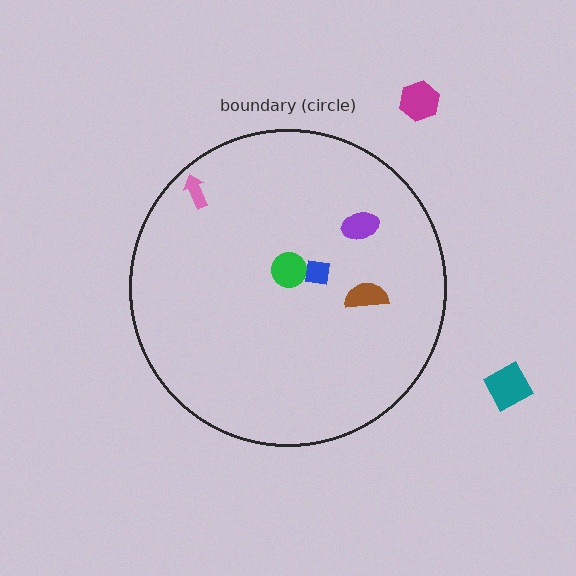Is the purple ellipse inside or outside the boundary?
Inside.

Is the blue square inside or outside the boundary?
Inside.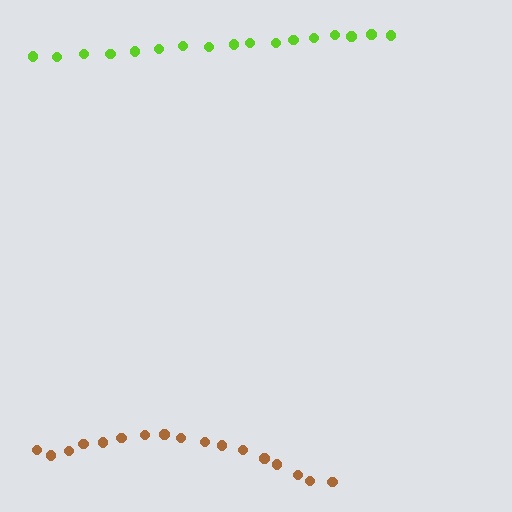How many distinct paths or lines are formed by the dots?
There are 2 distinct paths.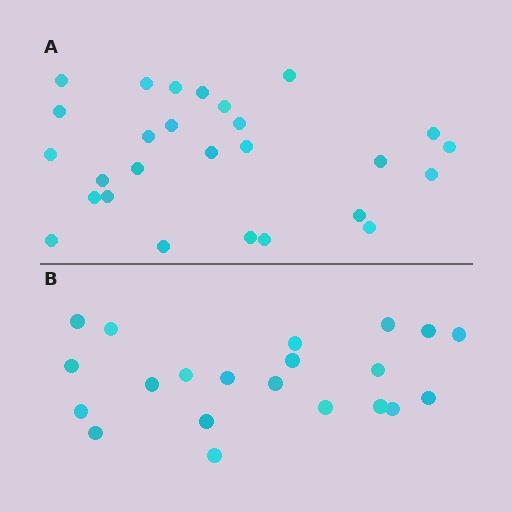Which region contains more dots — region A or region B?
Region A (the top region) has more dots.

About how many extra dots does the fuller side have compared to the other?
Region A has about 6 more dots than region B.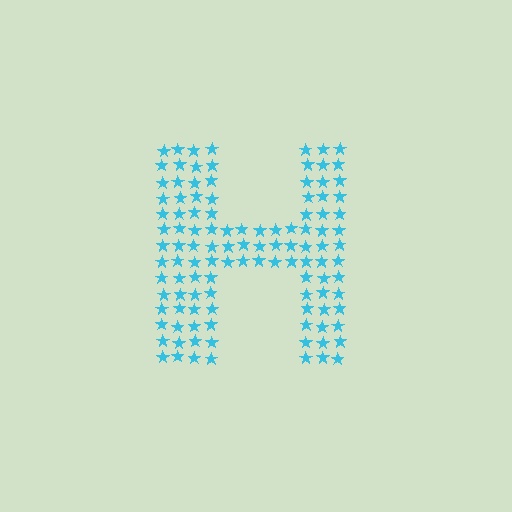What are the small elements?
The small elements are stars.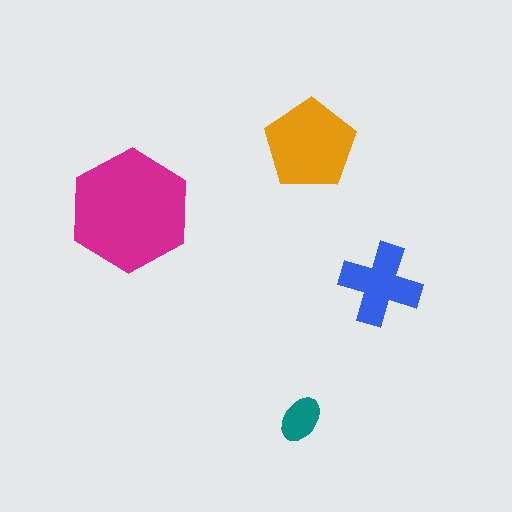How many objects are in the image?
There are 4 objects in the image.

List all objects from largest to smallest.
The magenta hexagon, the orange pentagon, the blue cross, the teal ellipse.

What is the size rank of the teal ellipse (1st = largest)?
4th.